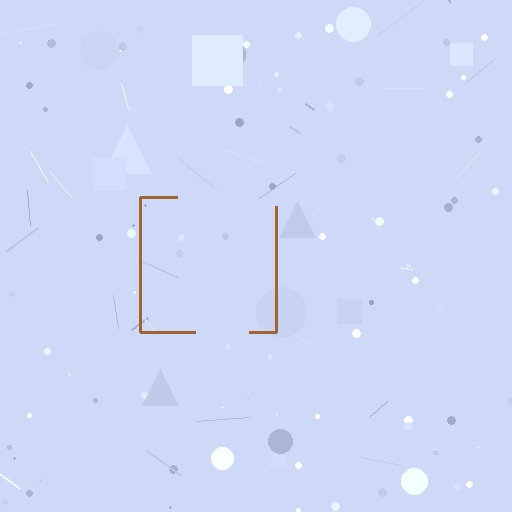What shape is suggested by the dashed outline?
The dashed outline suggests a square.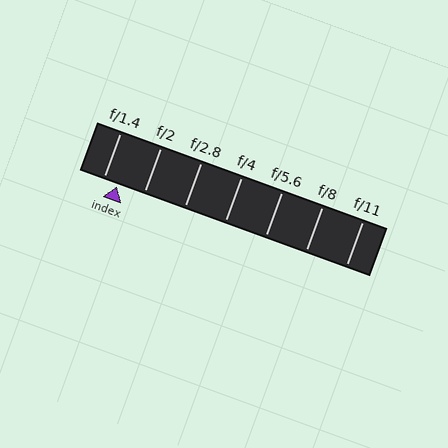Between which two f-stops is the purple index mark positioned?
The index mark is between f/1.4 and f/2.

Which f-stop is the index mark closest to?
The index mark is closest to f/1.4.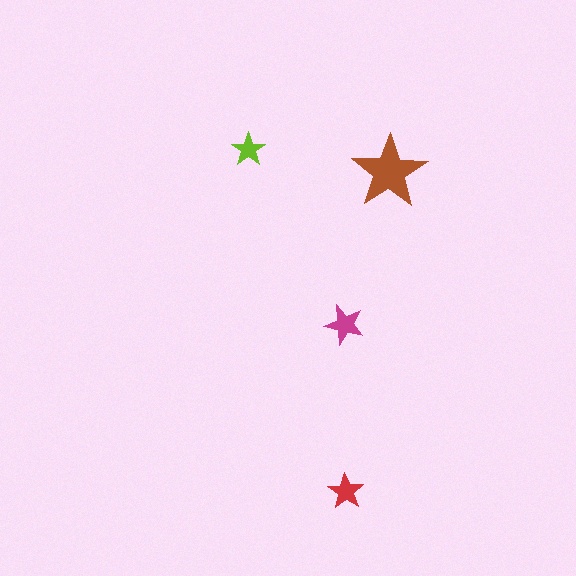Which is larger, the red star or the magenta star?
The magenta one.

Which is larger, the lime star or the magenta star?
The magenta one.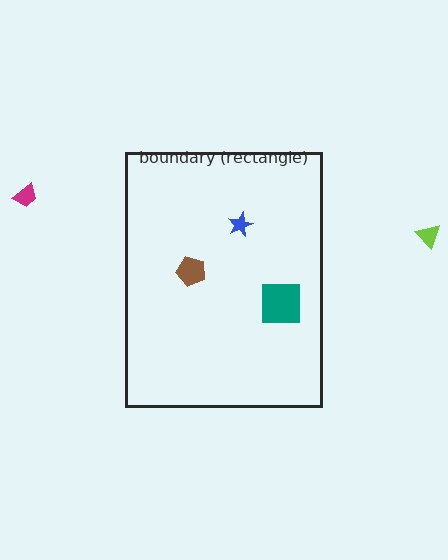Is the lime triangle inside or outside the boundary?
Outside.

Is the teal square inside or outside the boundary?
Inside.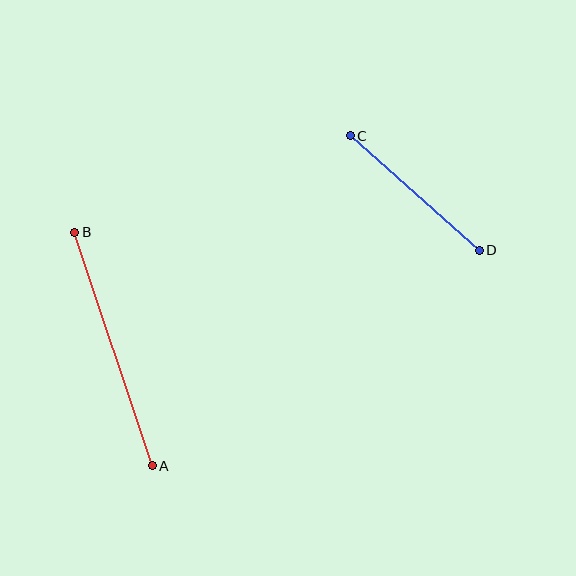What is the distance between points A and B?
The distance is approximately 246 pixels.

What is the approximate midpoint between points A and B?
The midpoint is at approximately (113, 349) pixels.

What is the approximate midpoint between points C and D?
The midpoint is at approximately (415, 193) pixels.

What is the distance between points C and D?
The distance is approximately 173 pixels.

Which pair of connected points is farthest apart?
Points A and B are farthest apart.